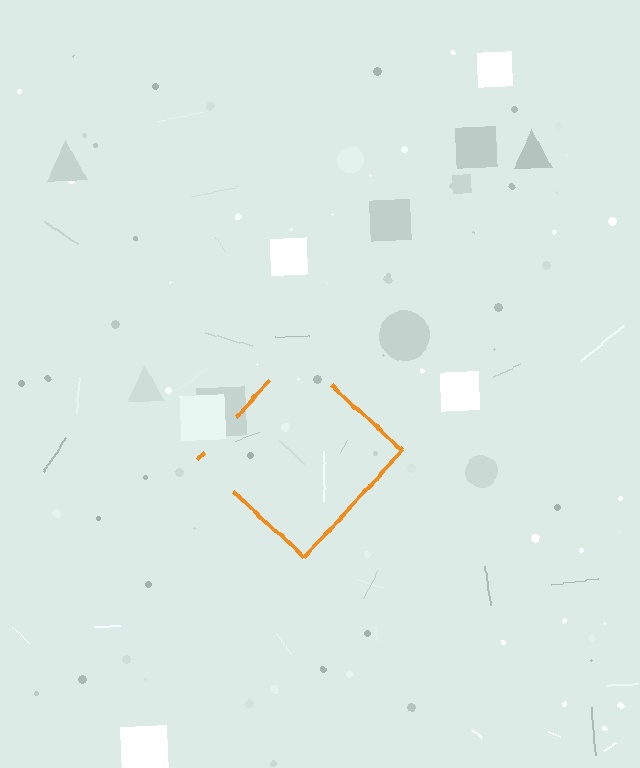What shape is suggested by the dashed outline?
The dashed outline suggests a diamond.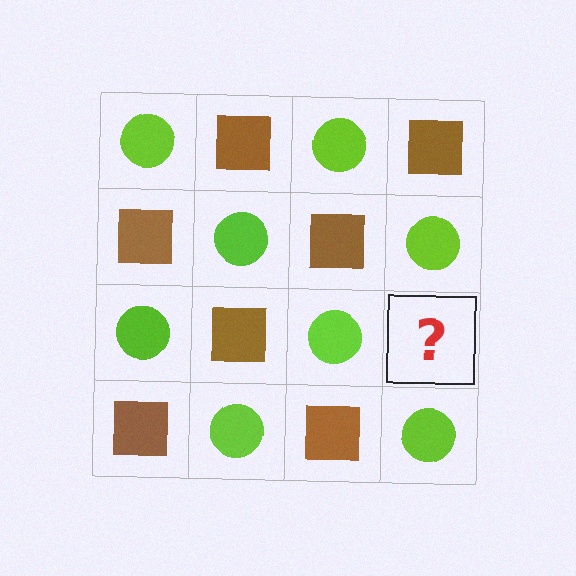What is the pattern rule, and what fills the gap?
The rule is that it alternates lime circle and brown square in a checkerboard pattern. The gap should be filled with a brown square.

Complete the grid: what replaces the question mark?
The question mark should be replaced with a brown square.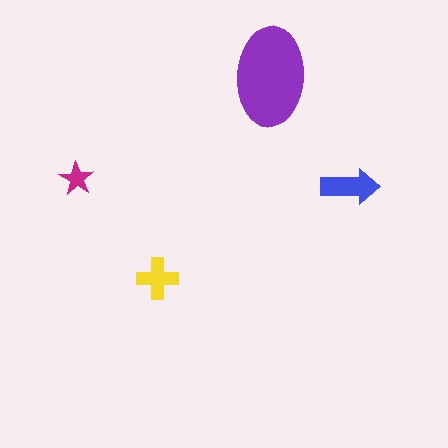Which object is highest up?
The purple ellipse is topmost.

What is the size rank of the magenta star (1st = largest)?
4th.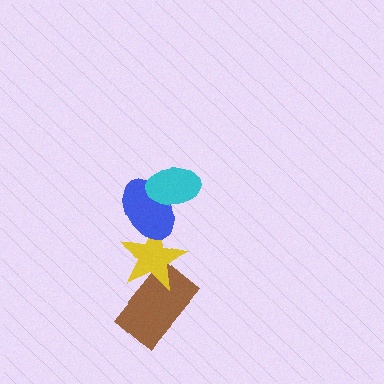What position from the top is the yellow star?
The yellow star is 3rd from the top.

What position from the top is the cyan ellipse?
The cyan ellipse is 1st from the top.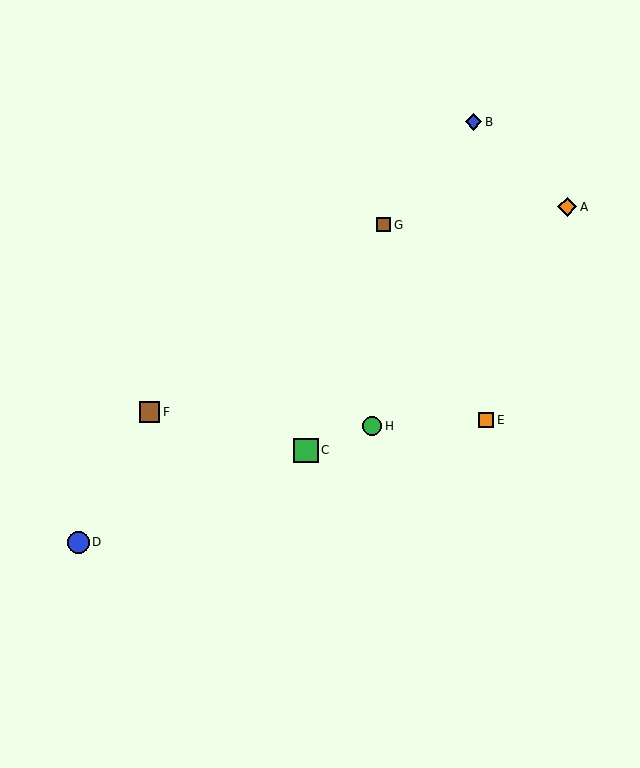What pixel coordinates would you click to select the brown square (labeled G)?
Click at (384, 225) to select the brown square G.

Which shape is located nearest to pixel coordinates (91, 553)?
The blue circle (labeled D) at (78, 542) is nearest to that location.